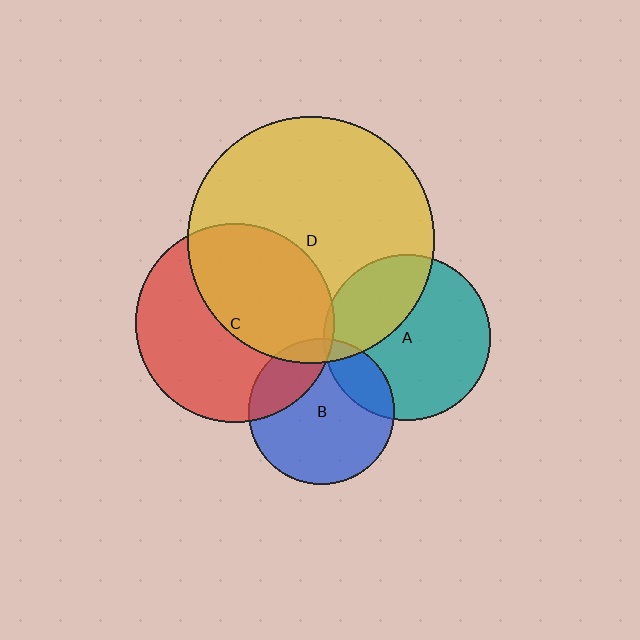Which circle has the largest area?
Circle D (yellow).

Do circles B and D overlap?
Yes.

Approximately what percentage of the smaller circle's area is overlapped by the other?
Approximately 10%.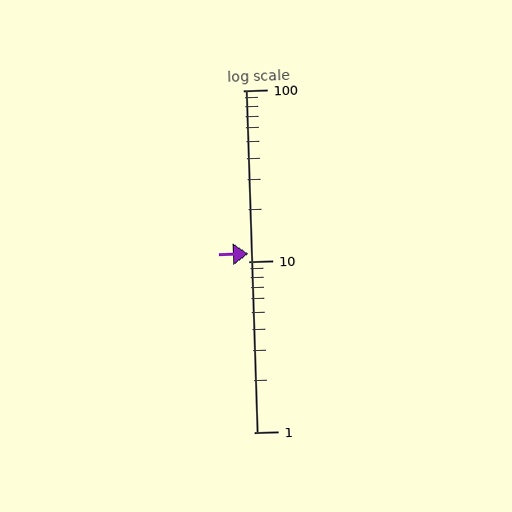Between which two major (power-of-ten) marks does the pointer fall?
The pointer is between 10 and 100.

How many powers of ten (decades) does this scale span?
The scale spans 2 decades, from 1 to 100.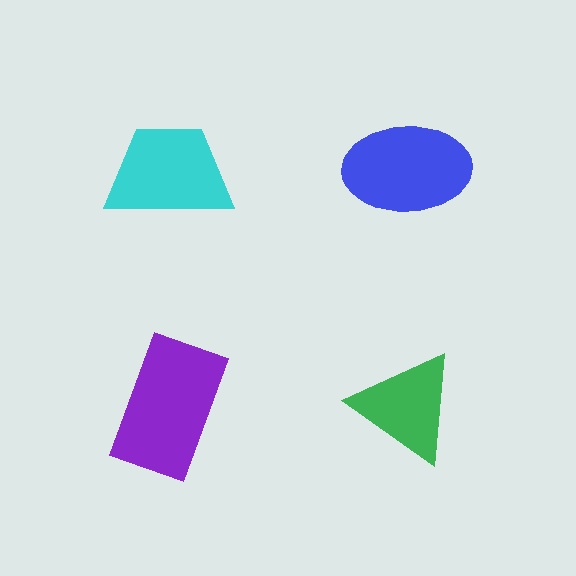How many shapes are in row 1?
2 shapes.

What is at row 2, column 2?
A green triangle.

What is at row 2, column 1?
A purple rectangle.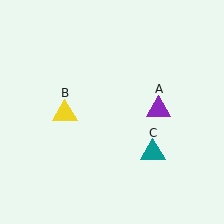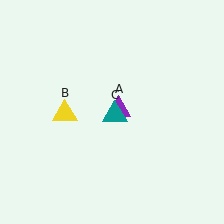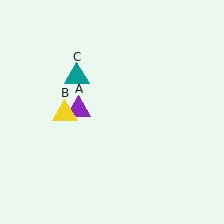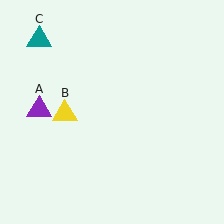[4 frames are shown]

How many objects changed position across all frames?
2 objects changed position: purple triangle (object A), teal triangle (object C).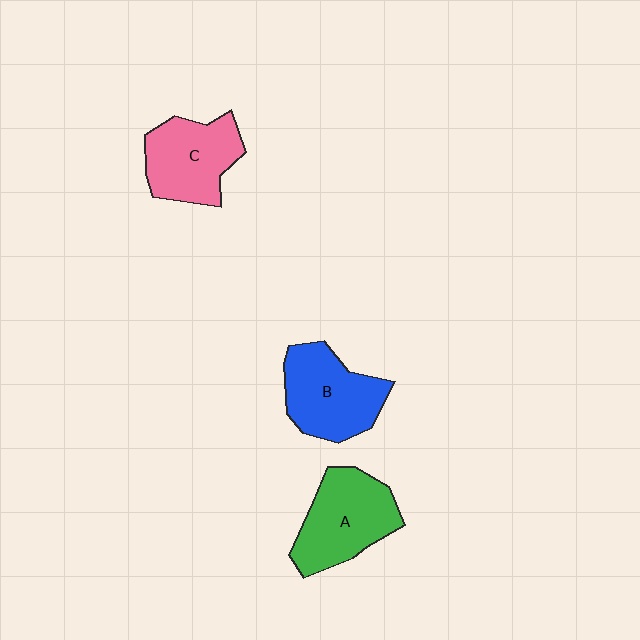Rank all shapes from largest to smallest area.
From largest to smallest: A (green), B (blue), C (pink).